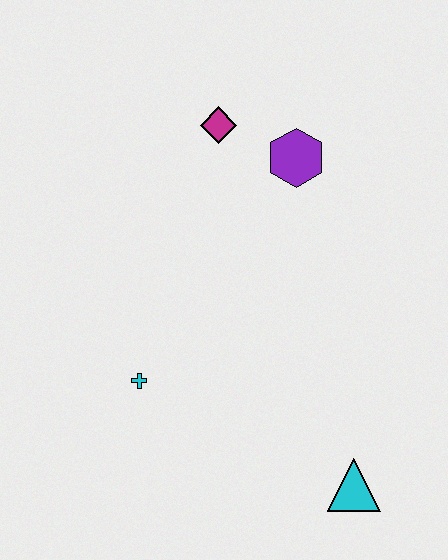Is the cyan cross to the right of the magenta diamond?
No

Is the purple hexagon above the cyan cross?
Yes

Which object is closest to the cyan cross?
The cyan triangle is closest to the cyan cross.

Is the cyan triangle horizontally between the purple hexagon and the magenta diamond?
No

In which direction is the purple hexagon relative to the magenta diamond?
The purple hexagon is to the right of the magenta diamond.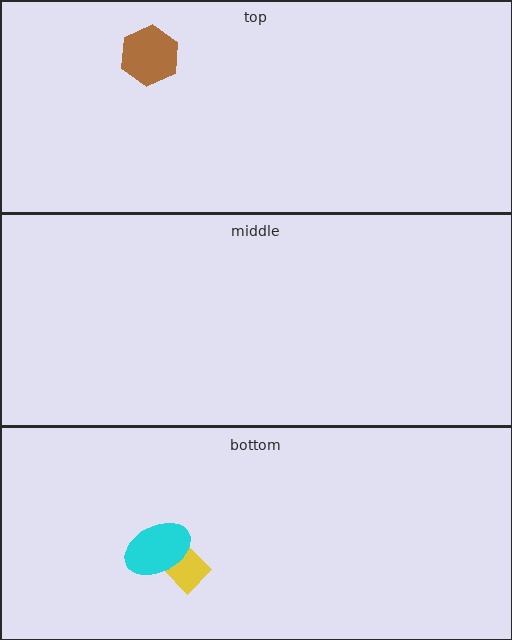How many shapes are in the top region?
1.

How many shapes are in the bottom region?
2.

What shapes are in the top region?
The brown hexagon.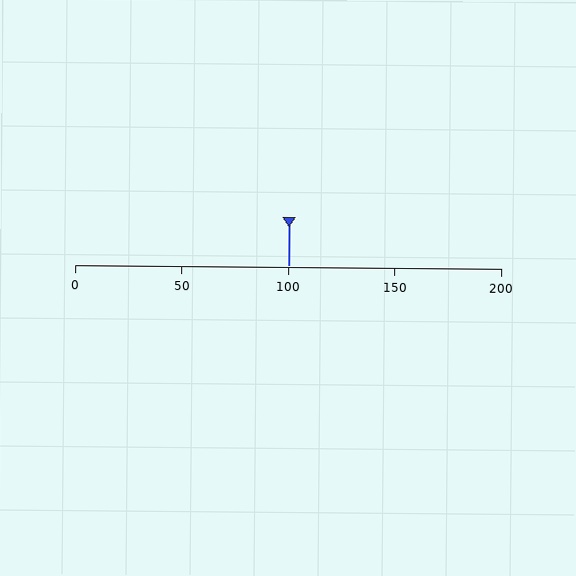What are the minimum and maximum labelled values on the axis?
The axis runs from 0 to 200.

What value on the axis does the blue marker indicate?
The marker indicates approximately 100.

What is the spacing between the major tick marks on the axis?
The major ticks are spaced 50 apart.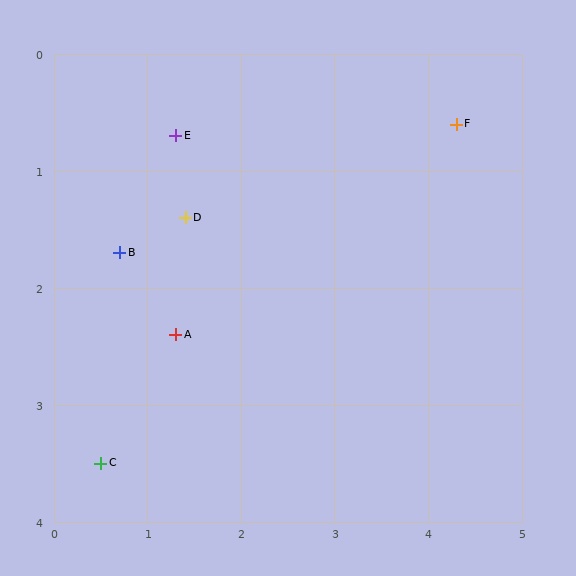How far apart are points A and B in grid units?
Points A and B are about 0.9 grid units apart.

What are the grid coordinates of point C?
Point C is at approximately (0.5, 3.5).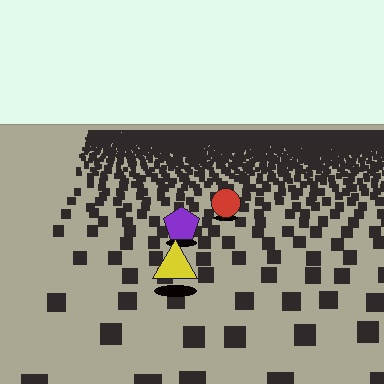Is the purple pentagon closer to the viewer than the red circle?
Yes. The purple pentagon is closer — you can tell from the texture gradient: the ground texture is coarser near it.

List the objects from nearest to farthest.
From nearest to farthest: the yellow triangle, the purple pentagon, the red circle.